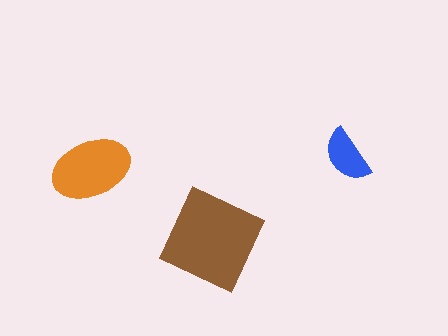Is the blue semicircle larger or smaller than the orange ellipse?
Smaller.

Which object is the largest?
The brown diamond.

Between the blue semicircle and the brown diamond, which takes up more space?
The brown diamond.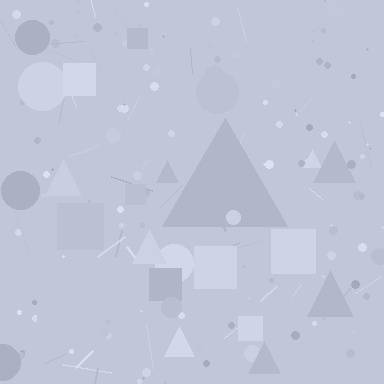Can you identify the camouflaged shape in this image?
The camouflaged shape is a triangle.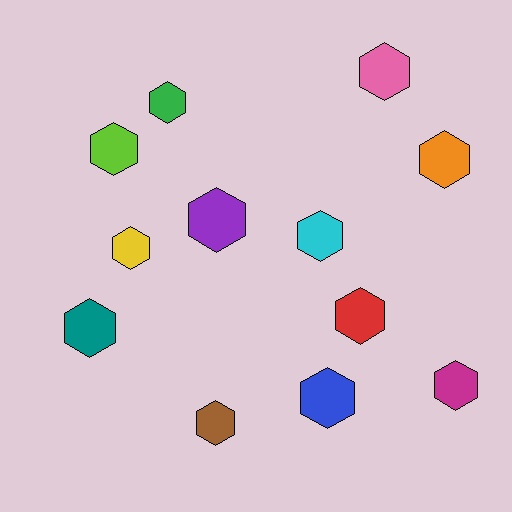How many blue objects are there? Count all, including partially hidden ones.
There is 1 blue object.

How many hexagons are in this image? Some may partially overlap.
There are 12 hexagons.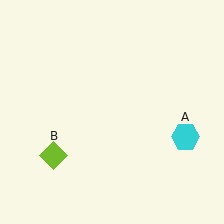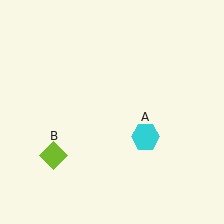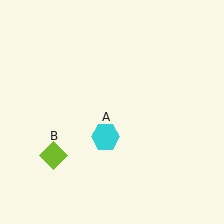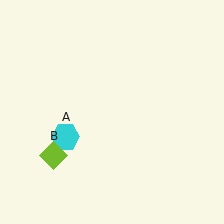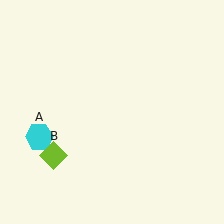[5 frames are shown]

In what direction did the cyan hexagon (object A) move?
The cyan hexagon (object A) moved left.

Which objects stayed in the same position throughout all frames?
Lime diamond (object B) remained stationary.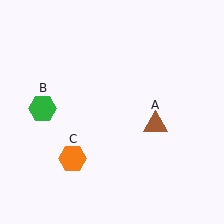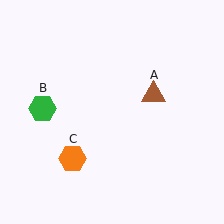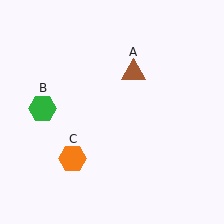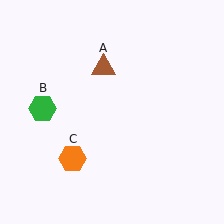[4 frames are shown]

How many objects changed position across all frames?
1 object changed position: brown triangle (object A).